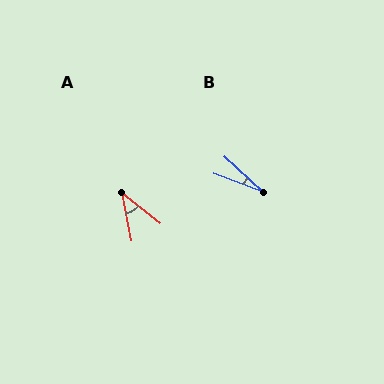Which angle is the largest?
A, at approximately 41 degrees.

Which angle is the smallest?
B, at approximately 23 degrees.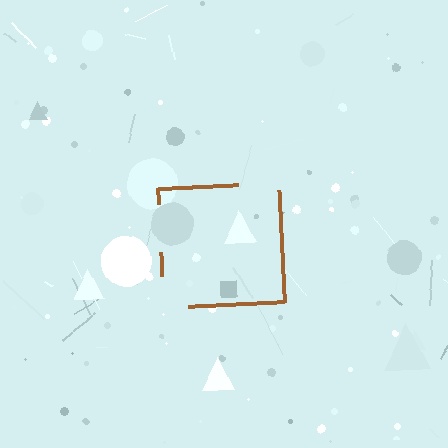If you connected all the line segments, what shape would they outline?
They would outline a square.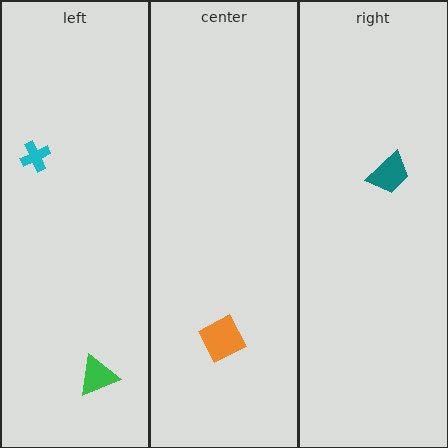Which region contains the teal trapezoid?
The right region.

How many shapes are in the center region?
1.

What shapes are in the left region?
The cyan cross, the green triangle.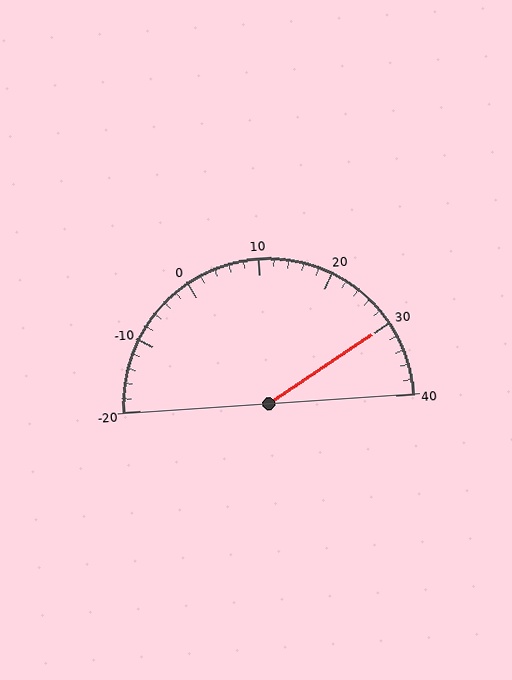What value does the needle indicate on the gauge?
The needle indicates approximately 30.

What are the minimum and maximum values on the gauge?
The gauge ranges from -20 to 40.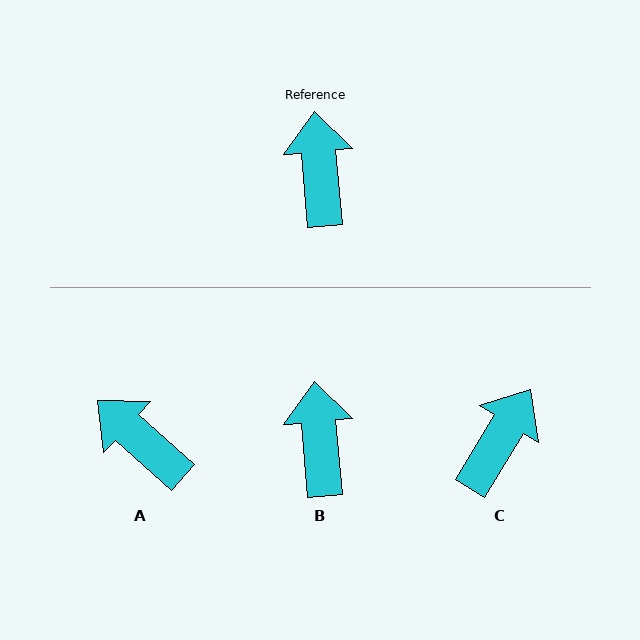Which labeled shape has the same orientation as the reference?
B.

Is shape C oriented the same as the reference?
No, it is off by about 37 degrees.